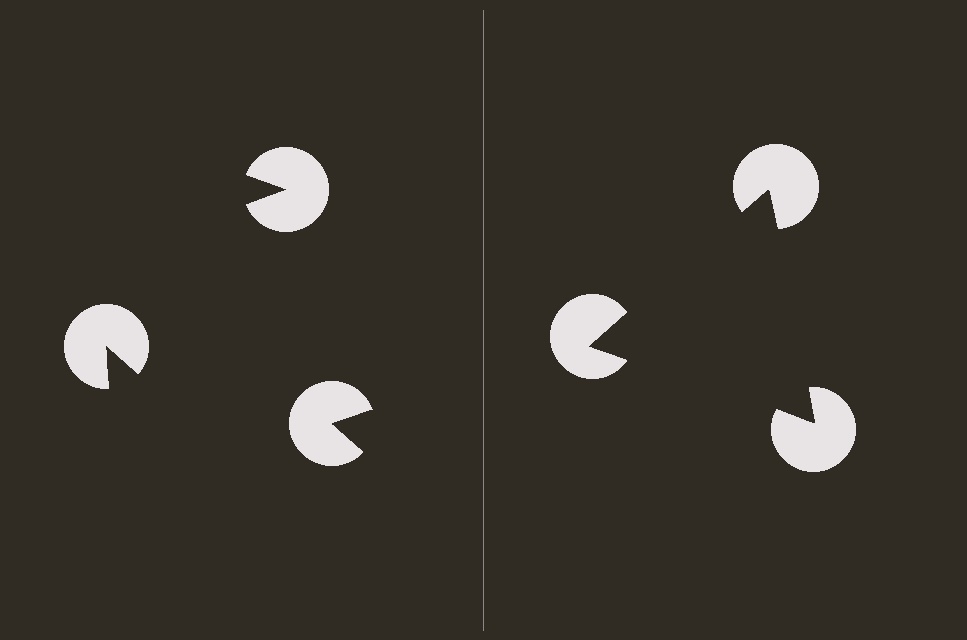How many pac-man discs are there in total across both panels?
6 — 3 on each side.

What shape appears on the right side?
An illusory triangle.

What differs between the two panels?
The pac-man discs are positioned identically on both sides; only the wedge orientations differ. On the right they align to a triangle; on the left they are misaligned.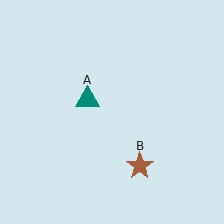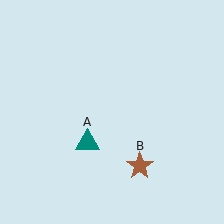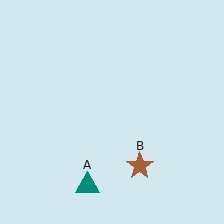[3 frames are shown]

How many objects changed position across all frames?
1 object changed position: teal triangle (object A).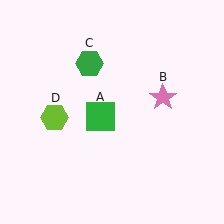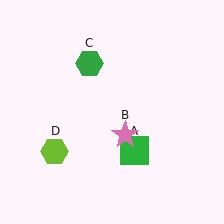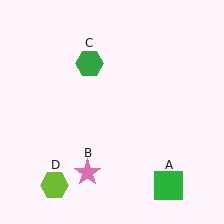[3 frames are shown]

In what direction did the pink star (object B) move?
The pink star (object B) moved down and to the left.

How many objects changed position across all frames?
3 objects changed position: green square (object A), pink star (object B), lime hexagon (object D).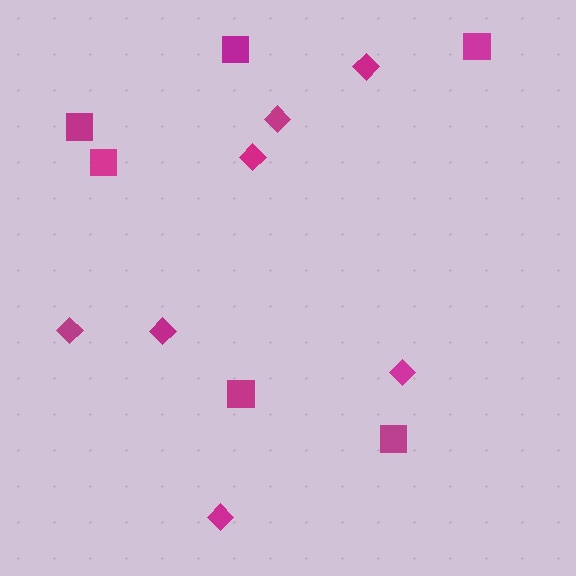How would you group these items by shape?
There are 2 groups: one group of squares (6) and one group of diamonds (7).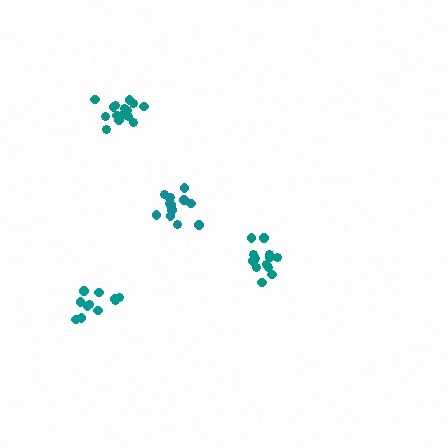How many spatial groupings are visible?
There are 4 spatial groupings.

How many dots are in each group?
Group 1: 13 dots, Group 2: 17 dots, Group 3: 11 dots, Group 4: 13 dots (54 total).